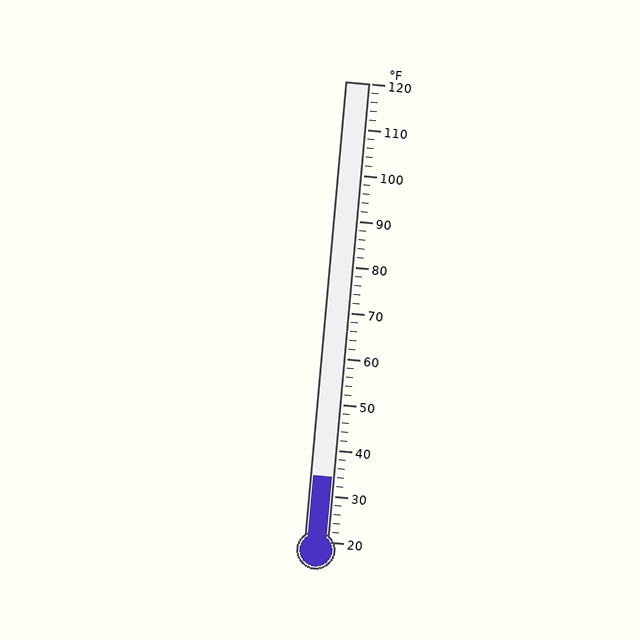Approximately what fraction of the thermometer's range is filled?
The thermometer is filled to approximately 15% of its range.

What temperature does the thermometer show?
The thermometer shows approximately 34°F.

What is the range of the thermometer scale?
The thermometer scale ranges from 20°F to 120°F.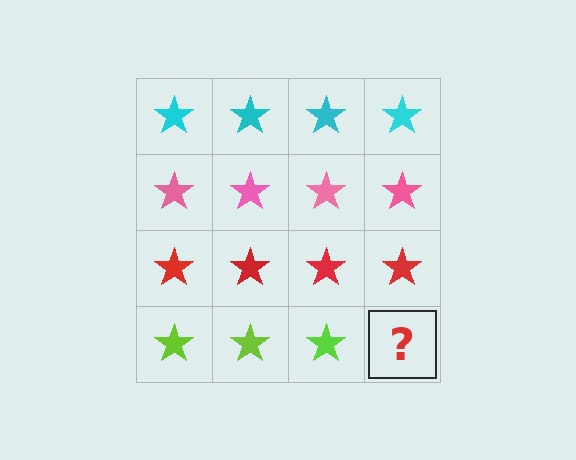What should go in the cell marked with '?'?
The missing cell should contain a lime star.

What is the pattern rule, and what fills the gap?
The rule is that each row has a consistent color. The gap should be filled with a lime star.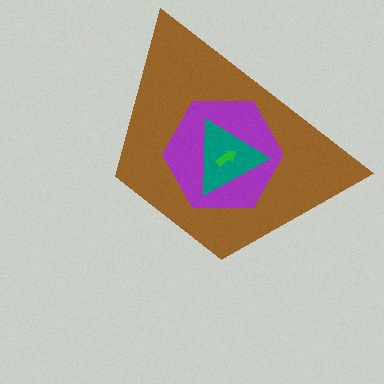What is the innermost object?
The green arrow.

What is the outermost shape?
The brown trapezoid.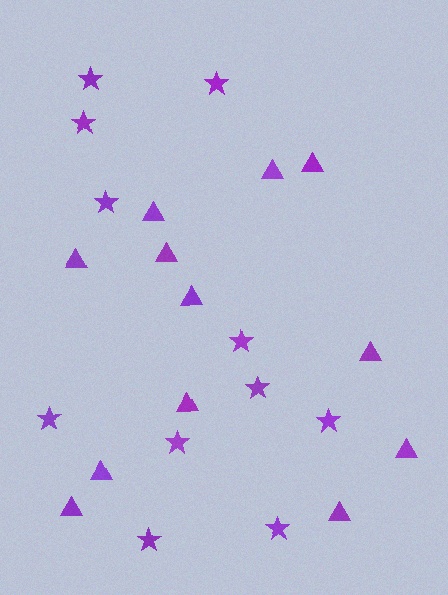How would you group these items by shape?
There are 2 groups: one group of triangles (12) and one group of stars (11).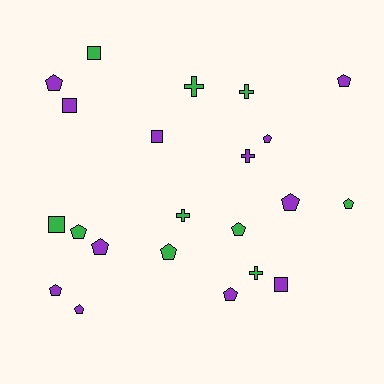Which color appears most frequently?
Purple, with 12 objects.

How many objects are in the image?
There are 22 objects.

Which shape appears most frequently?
Pentagon, with 12 objects.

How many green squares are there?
There are 2 green squares.